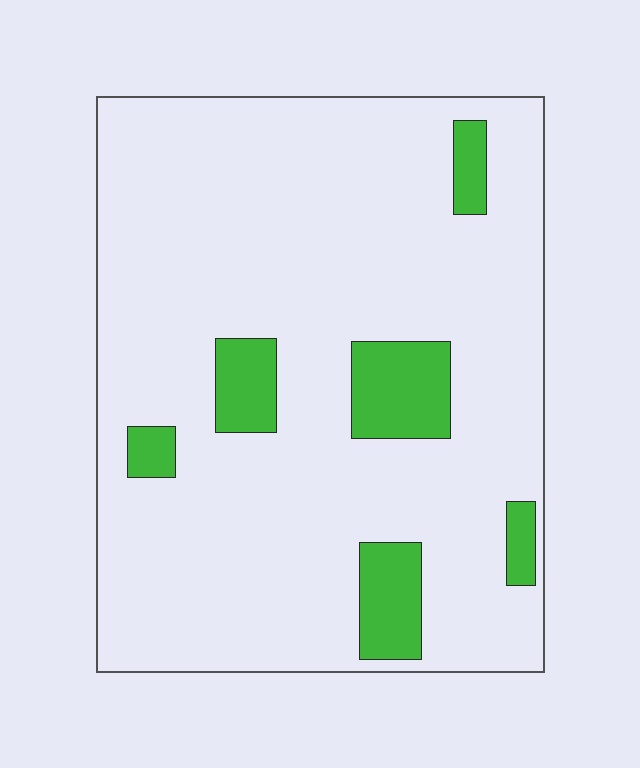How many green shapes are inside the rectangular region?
6.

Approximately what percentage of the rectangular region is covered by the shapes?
Approximately 10%.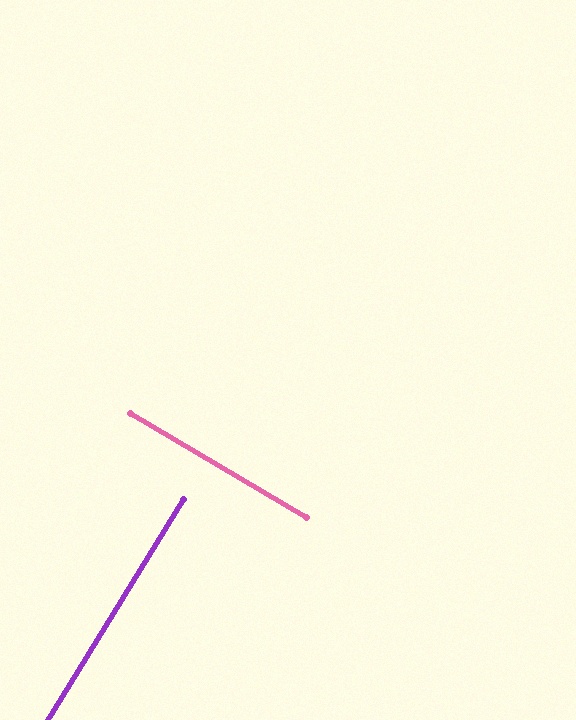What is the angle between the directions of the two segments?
Approximately 89 degrees.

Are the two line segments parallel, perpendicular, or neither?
Perpendicular — they meet at approximately 89°.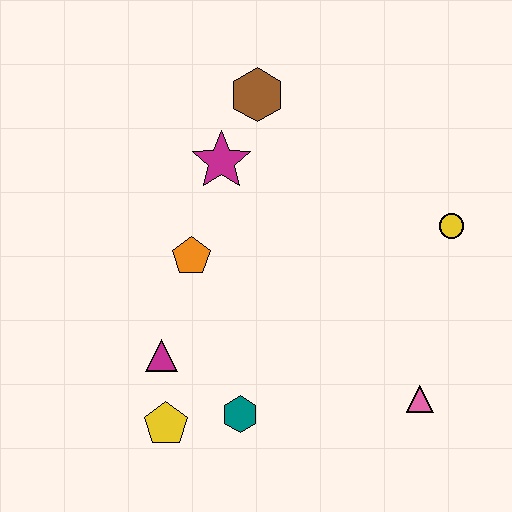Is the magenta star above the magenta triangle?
Yes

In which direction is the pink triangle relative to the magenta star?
The pink triangle is below the magenta star.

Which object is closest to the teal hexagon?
The yellow pentagon is closest to the teal hexagon.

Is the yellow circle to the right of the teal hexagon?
Yes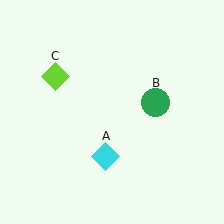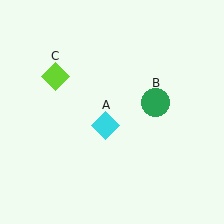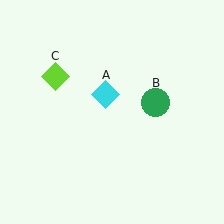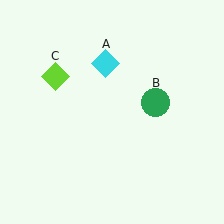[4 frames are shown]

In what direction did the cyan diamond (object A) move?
The cyan diamond (object A) moved up.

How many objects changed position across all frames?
1 object changed position: cyan diamond (object A).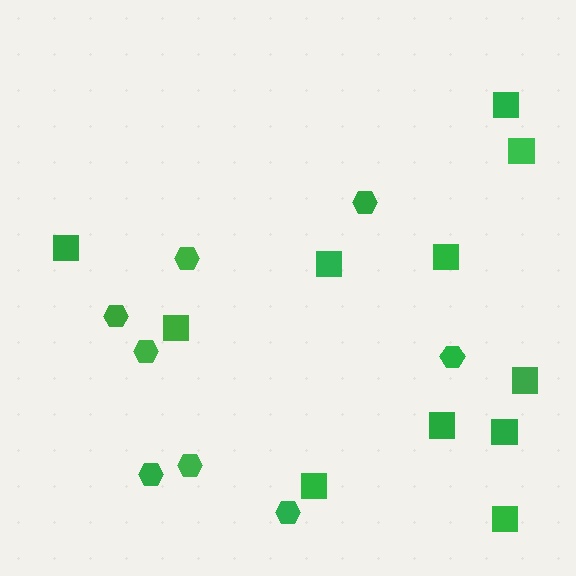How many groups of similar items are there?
There are 2 groups: one group of hexagons (8) and one group of squares (11).